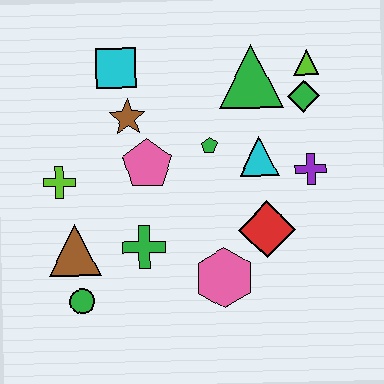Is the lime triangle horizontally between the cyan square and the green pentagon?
No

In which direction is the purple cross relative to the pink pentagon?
The purple cross is to the right of the pink pentagon.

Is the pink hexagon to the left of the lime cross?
No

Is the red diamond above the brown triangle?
Yes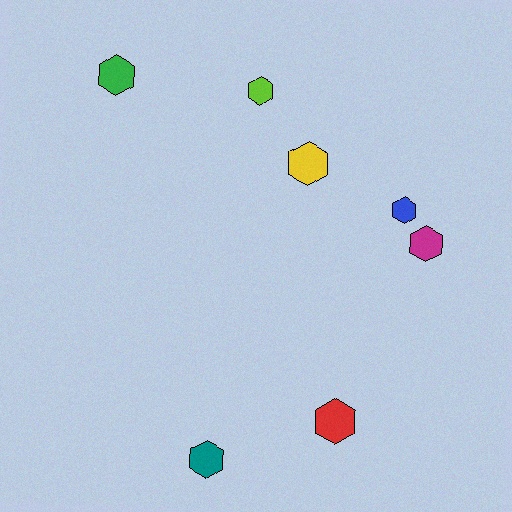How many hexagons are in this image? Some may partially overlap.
There are 7 hexagons.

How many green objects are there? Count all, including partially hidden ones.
There is 1 green object.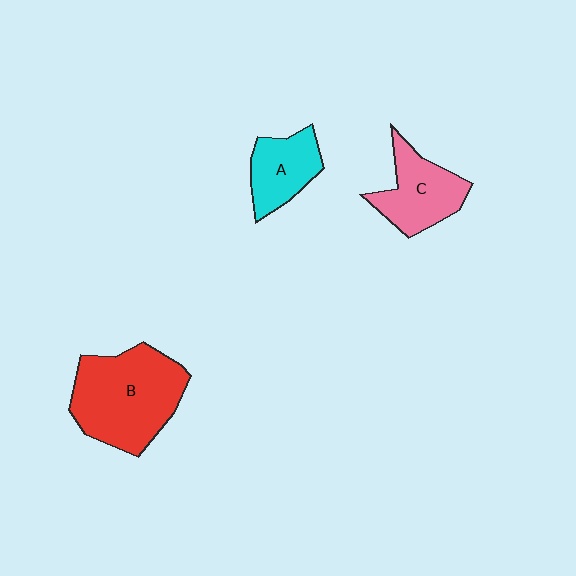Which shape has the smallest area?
Shape A (cyan).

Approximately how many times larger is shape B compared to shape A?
Approximately 2.0 times.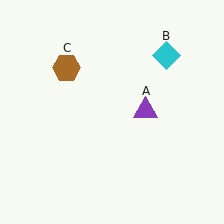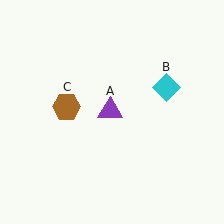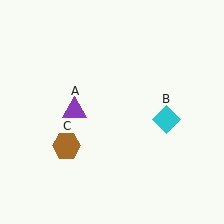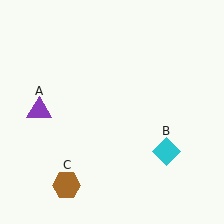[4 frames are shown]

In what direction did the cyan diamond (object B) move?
The cyan diamond (object B) moved down.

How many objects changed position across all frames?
3 objects changed position: purple triangle (object A), cyan diamond (object B), brown hexagon (object C).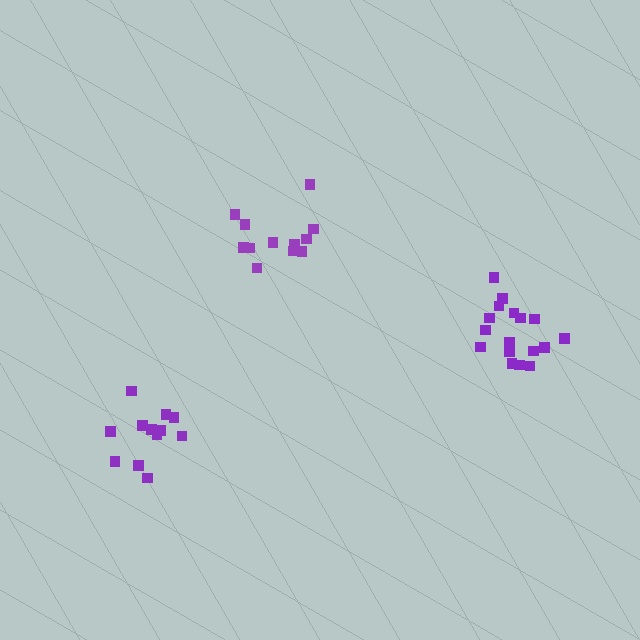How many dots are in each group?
Group 1: 12 dots, Group 2: 17 dots, Group 3: 12 dots (41 total).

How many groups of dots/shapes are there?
There are 3 groups.